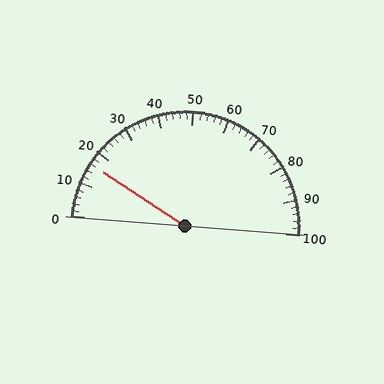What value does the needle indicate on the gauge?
The needle indicates approximately 16.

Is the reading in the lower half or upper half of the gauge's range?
The reading is in the lower half of the range (0 to 100).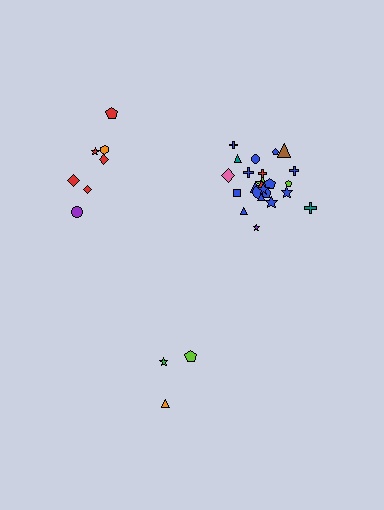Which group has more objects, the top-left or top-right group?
The top-right group.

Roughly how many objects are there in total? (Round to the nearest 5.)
Roughly 35 objects in total.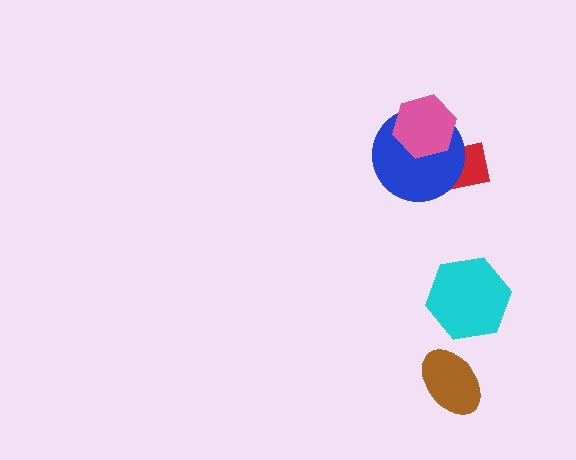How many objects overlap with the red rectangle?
2 objects overlap with the red rectangle.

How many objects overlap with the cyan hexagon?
0 objects overlap with the cyan hexagon.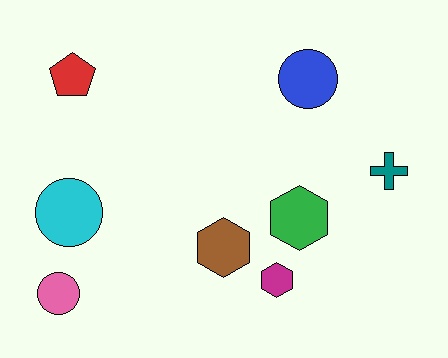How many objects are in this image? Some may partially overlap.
There are 8 objects.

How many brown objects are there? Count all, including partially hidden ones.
There is 1 brown object.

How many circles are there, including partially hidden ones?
There are 3 circles.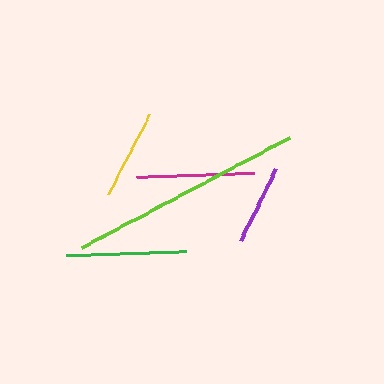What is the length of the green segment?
The green segment is approximately 119 pixels long.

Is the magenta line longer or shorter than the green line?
The green line is longer than the magenta line.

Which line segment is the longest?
The lime line is the longest at approximately 236 pixels.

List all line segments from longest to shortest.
From longest to shortest: lime, green, magenta, yellow, purple.